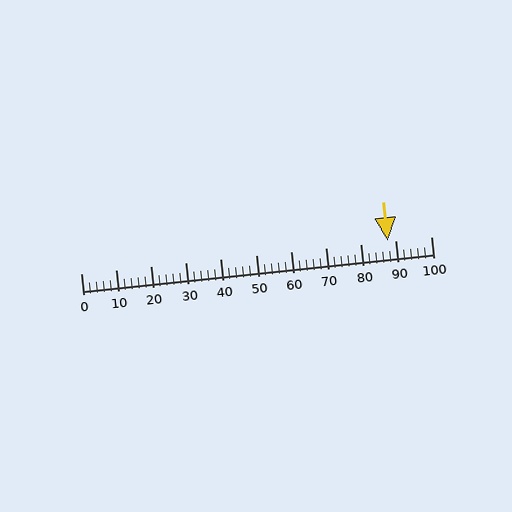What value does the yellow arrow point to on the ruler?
The yellow arrow points to approximately 88.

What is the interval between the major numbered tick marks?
The major tick marks are spaced 10 units apart.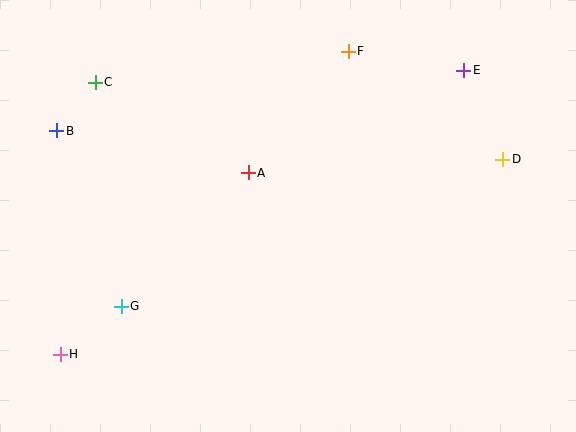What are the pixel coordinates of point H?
Point H is at (60, 354).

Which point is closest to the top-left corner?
Point C is closest to the top-left corner.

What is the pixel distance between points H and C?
The distance between H and C is 274 pixels.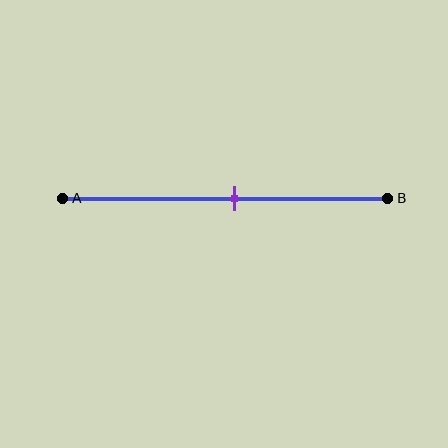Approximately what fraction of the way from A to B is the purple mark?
The purple mark is approximately 55% of the way from A to B.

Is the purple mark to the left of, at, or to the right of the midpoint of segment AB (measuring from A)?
The purple mark is approximately at the midpoint of segment AB.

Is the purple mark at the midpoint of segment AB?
Yes, the mark is approximately at the midpoint.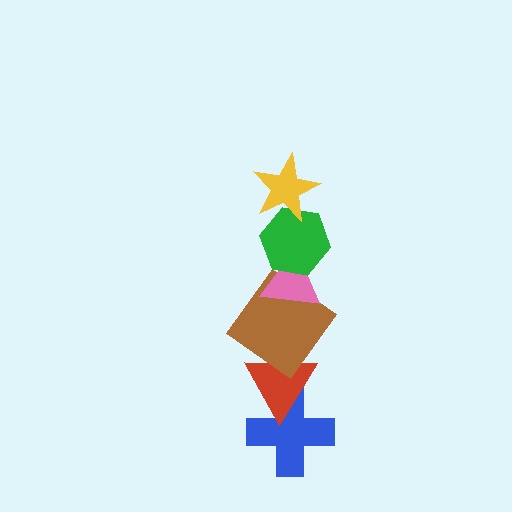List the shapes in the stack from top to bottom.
From top to bottom: the yellow star, the green hexagon, the pink triangle, the brown diamond, the red triangle, the blue cross.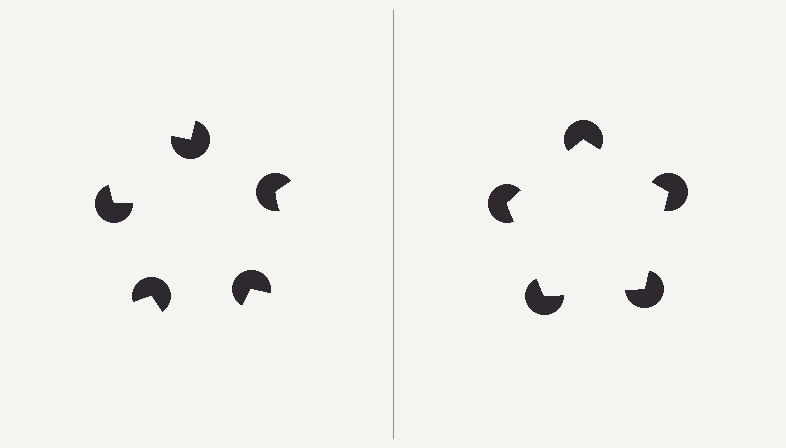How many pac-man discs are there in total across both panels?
10 — 5 on each side.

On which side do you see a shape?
An illusory pentagon appears on the right side. On the left side the wedge cuts are rotated, so no coherent shape forms.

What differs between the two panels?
The pac-man discs are positioned identically on both sides; only the wedge orientations differ. On the right they align to a pentagon; on the left they are misaligned.